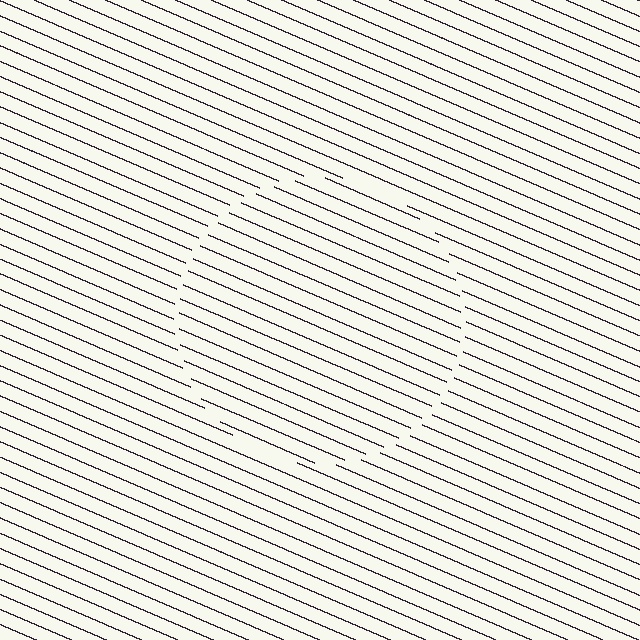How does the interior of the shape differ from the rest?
The interior of the shape contains the same grating, shifted by half a period — the contour is defined by the phase discontinuity where line-ends from the inner and outer gratings abut.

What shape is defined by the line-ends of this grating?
An illusory circle. The interior of the shape contains the same grating, shifted by half a period — the contour is defined by the phase discontinuity where line-ends from the inner and outer gratings abut.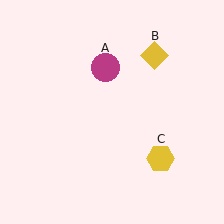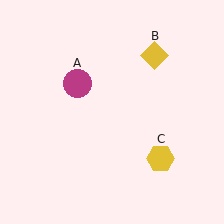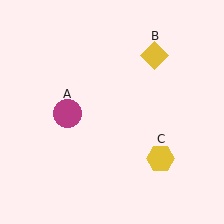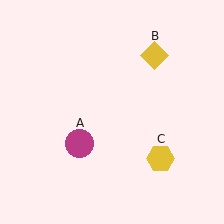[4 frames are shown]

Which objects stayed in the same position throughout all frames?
Yellow diamond (object B) and yellow hexagon (object C) remained stationary.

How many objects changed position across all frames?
1 object changed position: magenta circle (object A).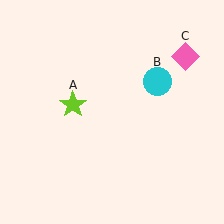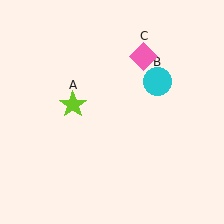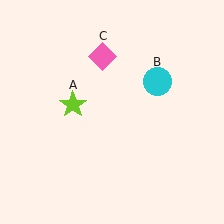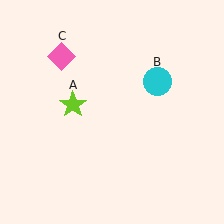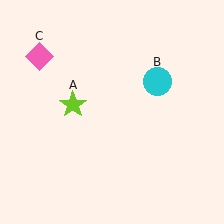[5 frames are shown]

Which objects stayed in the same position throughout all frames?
Lime star (object A) and cyan circle (object B) remained stationary.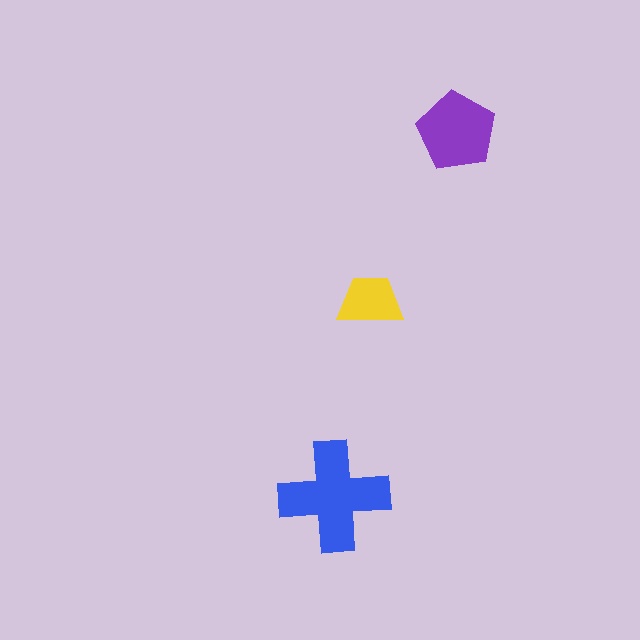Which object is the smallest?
The yellow trapezoid.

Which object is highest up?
The purple pentagon is topmost.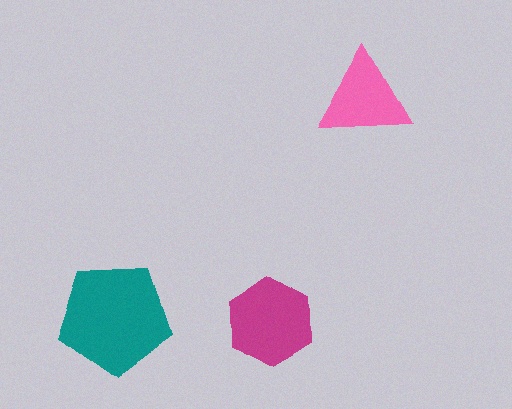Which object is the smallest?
The pink triangle.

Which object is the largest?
The teal pentagon.